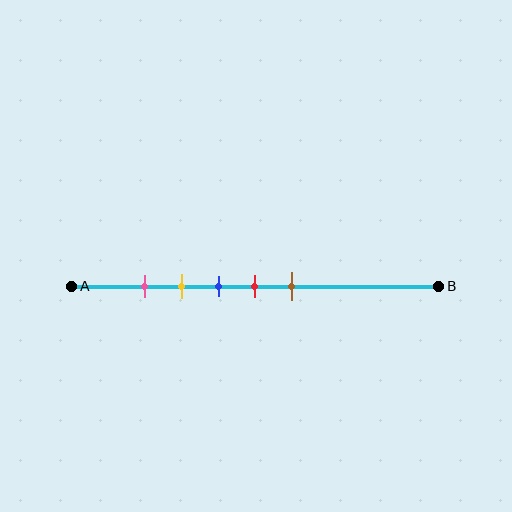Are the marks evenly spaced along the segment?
Yes, the marks are approximately evenly spaced.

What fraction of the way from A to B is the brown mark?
The brown mark is approximately 60% (0.6) of the way from A to B.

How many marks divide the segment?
There are 5 marks dividing the segment.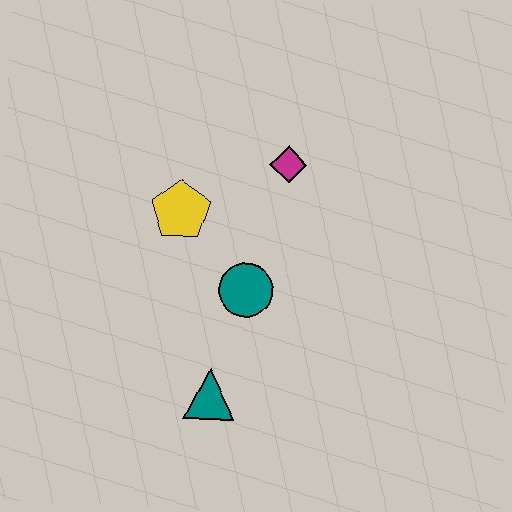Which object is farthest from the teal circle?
The magenta diamond is farthest from the teal circle.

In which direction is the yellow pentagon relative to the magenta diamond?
The yellow pentagon is to the left of the magenta diamond.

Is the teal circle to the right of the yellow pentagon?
Yes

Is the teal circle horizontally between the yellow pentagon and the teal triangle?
No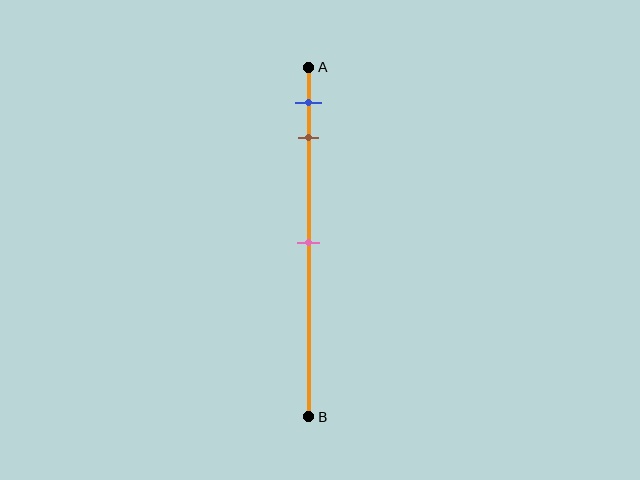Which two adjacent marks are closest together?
The blue and brown marks are the closest adjacent pair.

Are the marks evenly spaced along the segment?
No, the marks are not evenly spaced.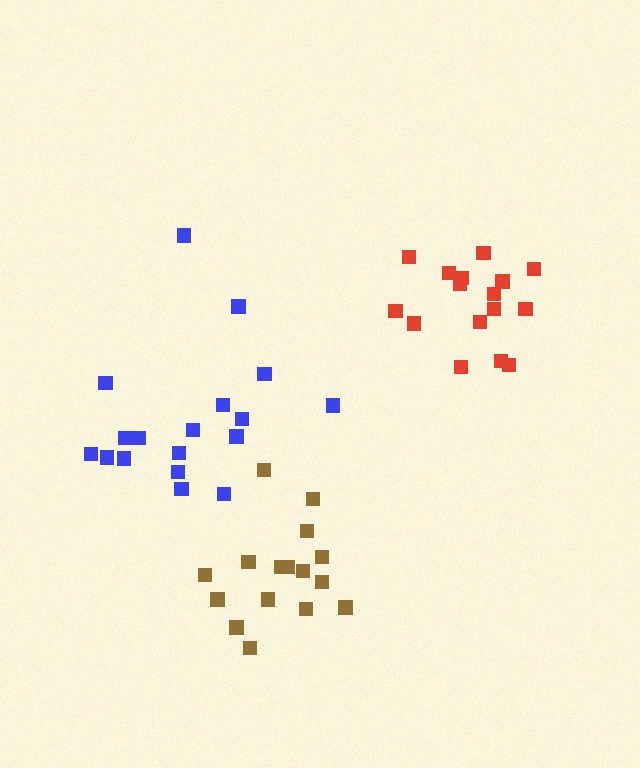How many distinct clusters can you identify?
There are 3 distinct clusters.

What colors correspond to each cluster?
The clusters are colored: brown, blue, red.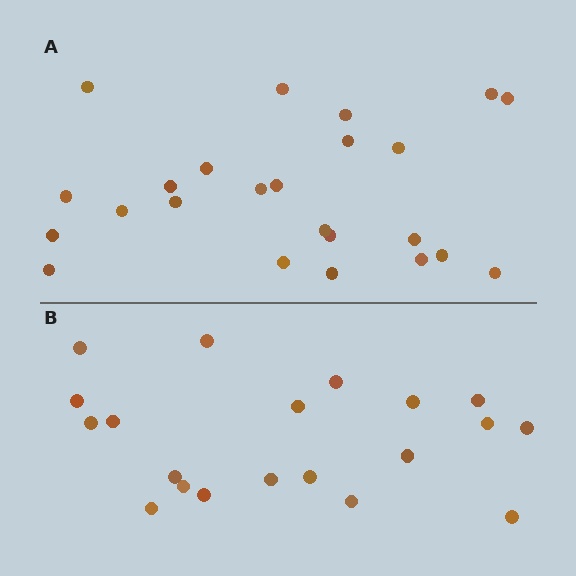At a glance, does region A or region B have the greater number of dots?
Region A (the top region) has more dots.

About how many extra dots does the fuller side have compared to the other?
Region A has about 4 more dots than region B.